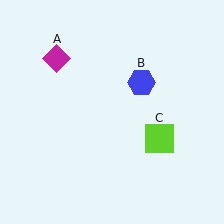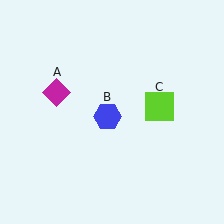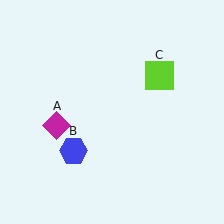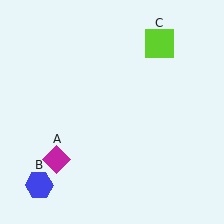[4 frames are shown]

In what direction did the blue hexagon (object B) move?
The blue hexagon (object B) moved down and to the left.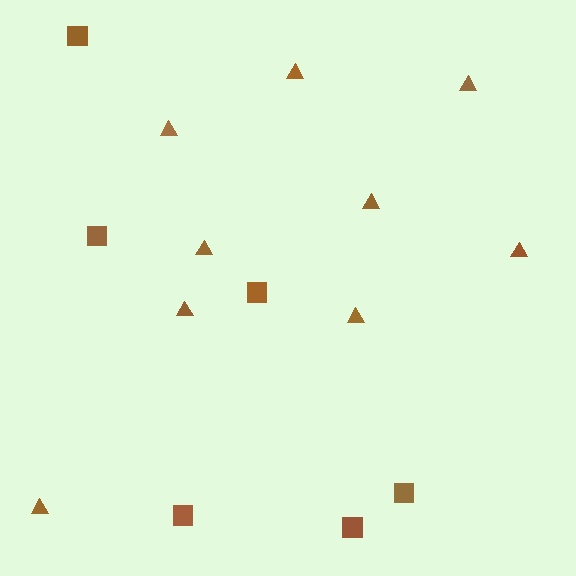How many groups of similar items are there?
There are 2 groups: one group of triangles (9) and one group of squares (6).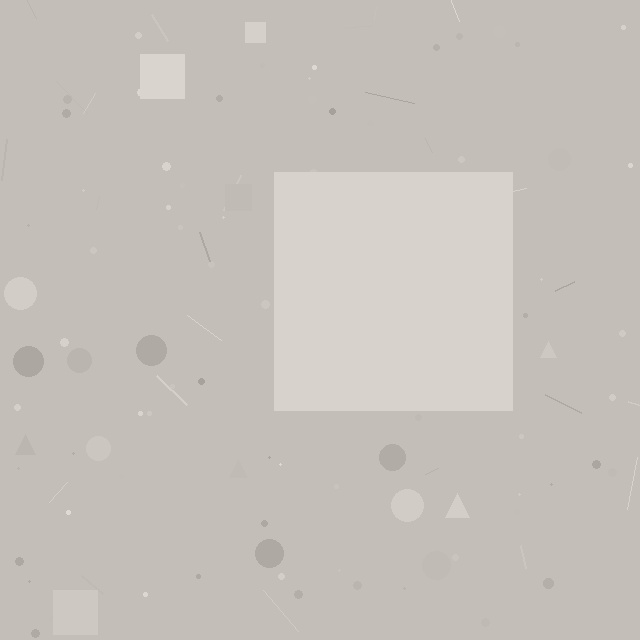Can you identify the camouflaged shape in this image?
The camouflaged shape is a square.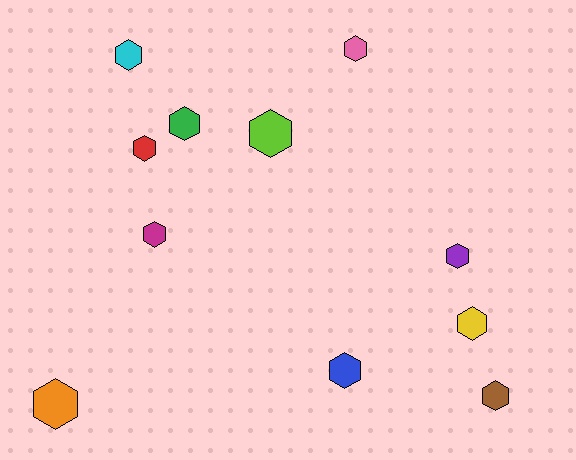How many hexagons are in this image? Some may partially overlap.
There are 11 hexagons.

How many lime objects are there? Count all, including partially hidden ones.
There is 1 lime object.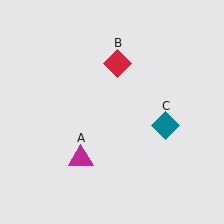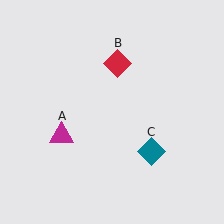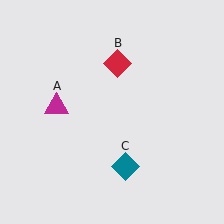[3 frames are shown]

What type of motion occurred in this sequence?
The magenta triangle (object A), teal diamond (object C) rotated clockwise around the center of the scene.